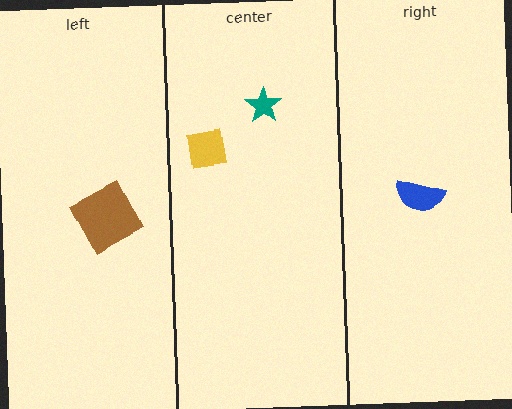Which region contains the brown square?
The left region.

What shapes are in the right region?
The blue semicircle.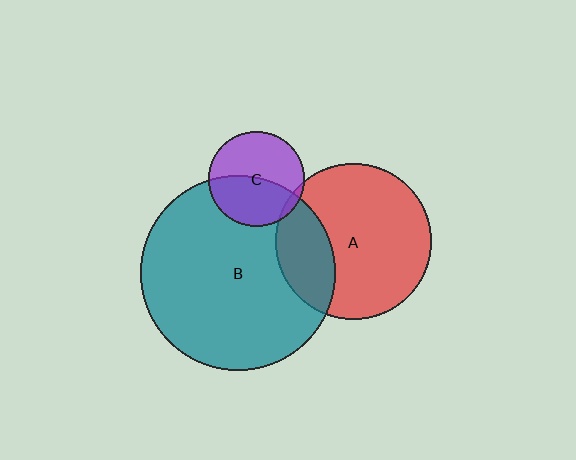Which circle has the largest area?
Circle B (teal).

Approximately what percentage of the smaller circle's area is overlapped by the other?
Approximately 25%.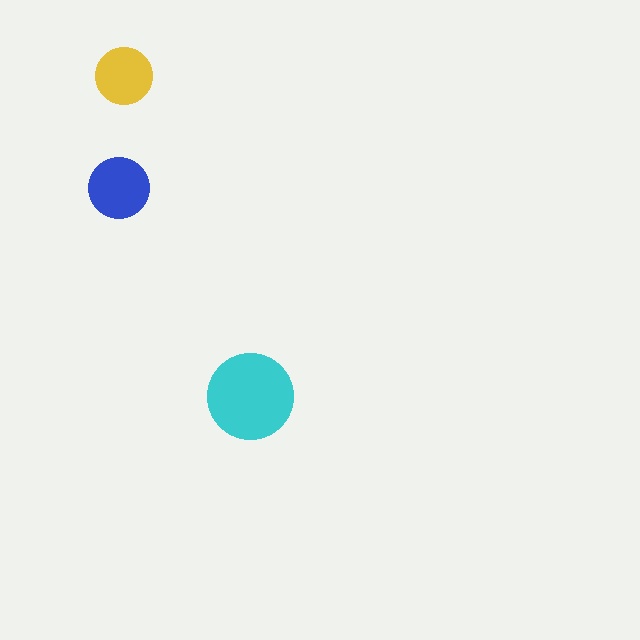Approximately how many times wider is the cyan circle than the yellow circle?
About 1.5 times wider.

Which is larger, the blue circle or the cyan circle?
The cyan one.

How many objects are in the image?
There are 3 objects in the image.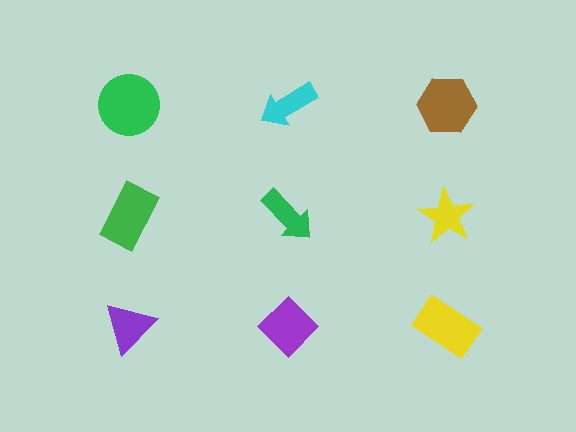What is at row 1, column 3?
A brown hexagon.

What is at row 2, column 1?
A green rectangle.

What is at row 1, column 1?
A green circle.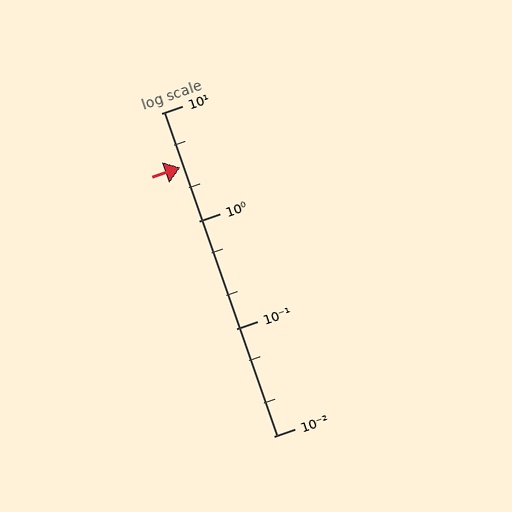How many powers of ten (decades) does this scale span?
The scale spans 3 decades, from 0.01 to 10.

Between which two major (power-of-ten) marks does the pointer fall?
The pointer is between 1 and 10.